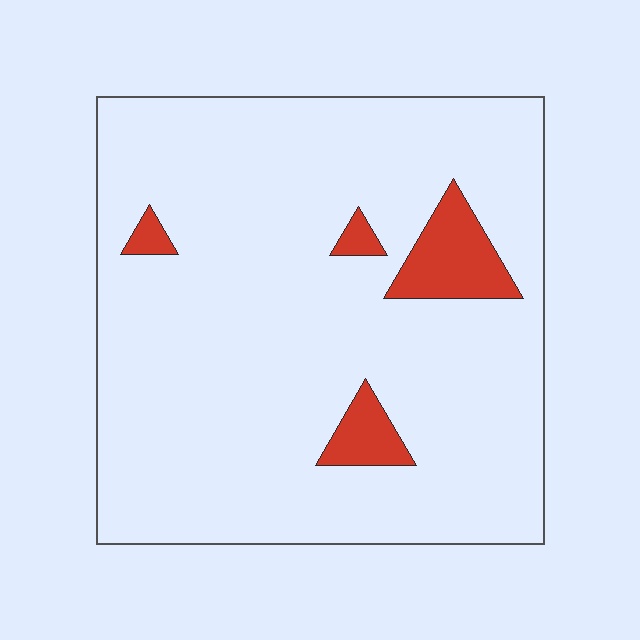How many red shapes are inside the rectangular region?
4.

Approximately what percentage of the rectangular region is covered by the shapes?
Approximately 10%.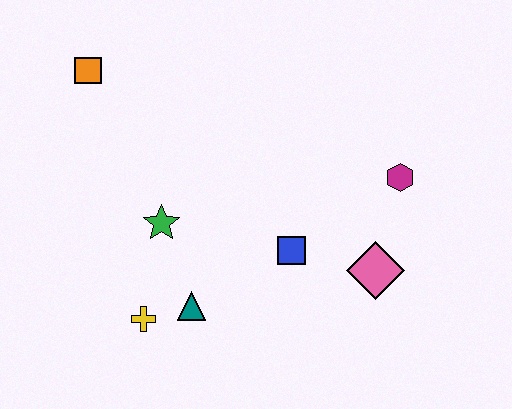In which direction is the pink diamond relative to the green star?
The pink diamond is to the right of the green star.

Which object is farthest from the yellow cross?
The magenta hexagon is farthest from the yellow cross.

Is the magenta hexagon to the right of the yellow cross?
Yes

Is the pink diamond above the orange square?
No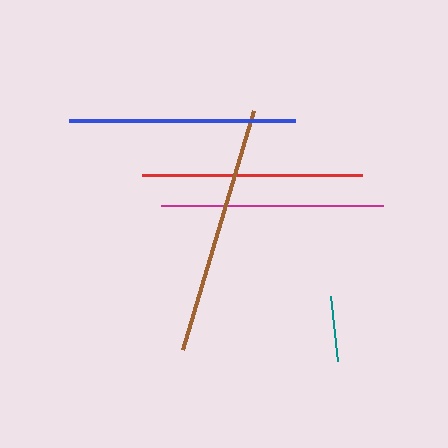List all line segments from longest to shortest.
From longest to shortest: brown, blue, magenta, red, teal.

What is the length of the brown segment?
The brown segment is approximately 249 pixels long.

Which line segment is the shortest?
The teal line is the shortest at approximately 65 pixels.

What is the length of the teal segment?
The teal segment is approximately 65 pixels long.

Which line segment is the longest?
The brown line is the longest at approximately 249 pixels.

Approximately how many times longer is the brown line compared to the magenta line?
The brown line is approximately 1.1 times the length of the magenta line.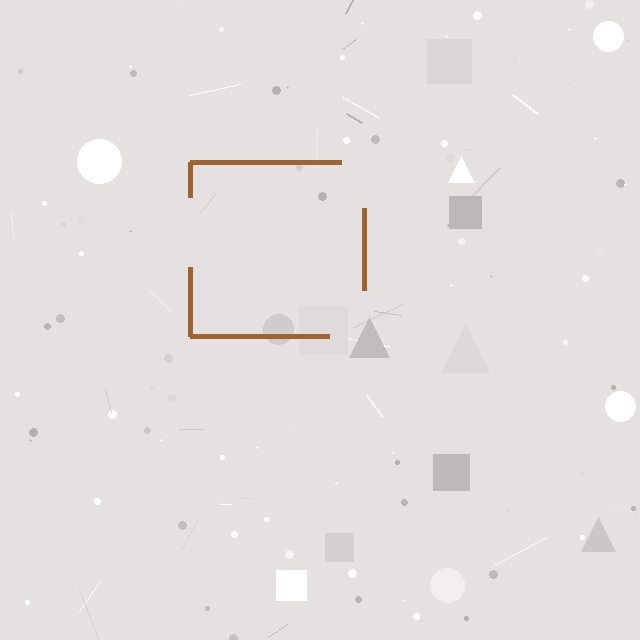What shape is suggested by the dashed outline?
The dashed outline suggests a square.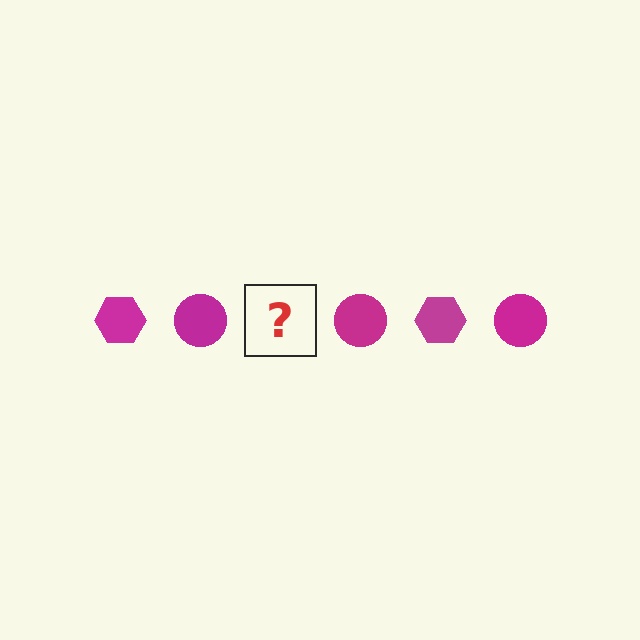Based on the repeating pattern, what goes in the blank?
The blank should be a magenta hexagon.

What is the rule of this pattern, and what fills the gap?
The rule is that the pattern cycles through hexagon, circle shapes in magenta. The gap should be filled with a magenta hexagon.